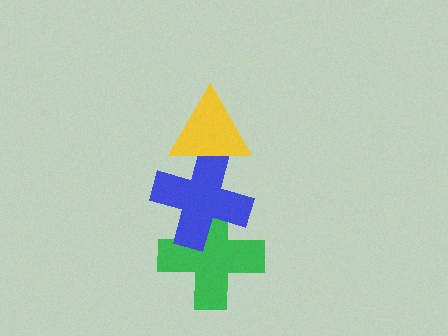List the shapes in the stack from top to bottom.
From top to bottom: the yellow triangle, the blue cross, the green cross.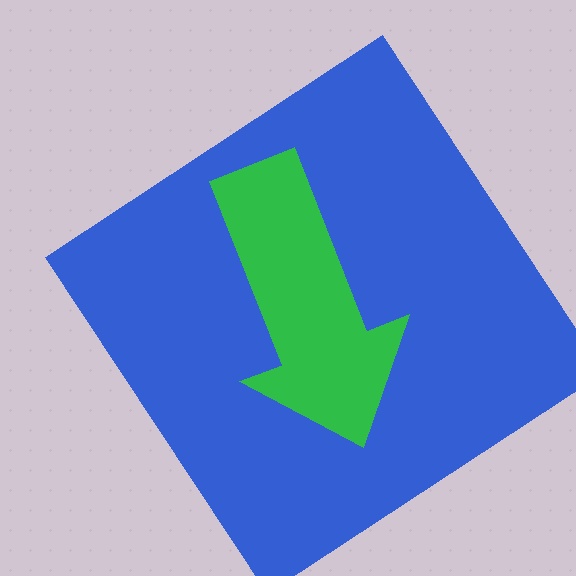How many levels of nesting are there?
2.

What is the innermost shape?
The green arrow.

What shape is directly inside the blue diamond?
The green arrow.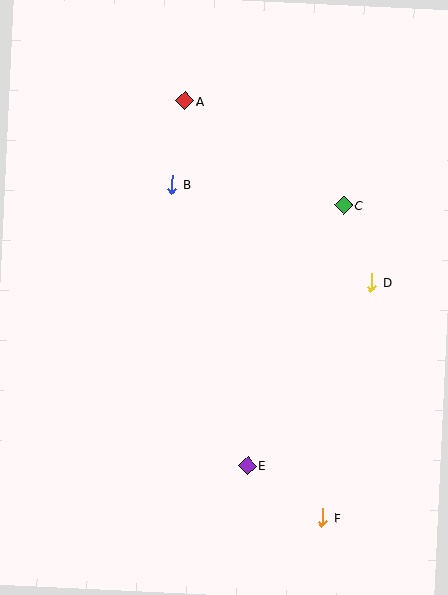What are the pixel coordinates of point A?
Point A is at (185, 101).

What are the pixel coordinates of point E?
Point E is at (247, 465).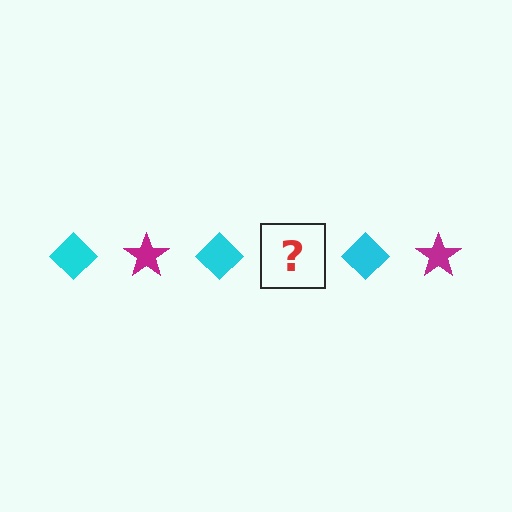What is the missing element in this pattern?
The missing element is a magenta star.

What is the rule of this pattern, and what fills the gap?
The rule is that the pattern alternates between cyan diamond and magenta star. The gap should be filled with a magenta star.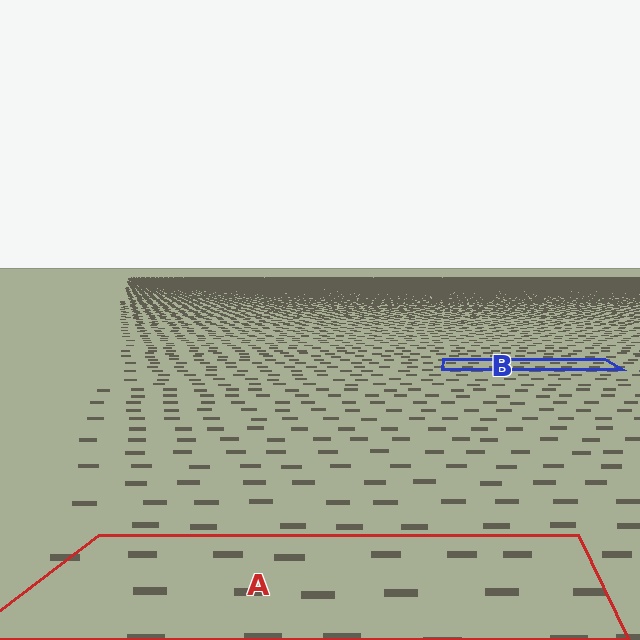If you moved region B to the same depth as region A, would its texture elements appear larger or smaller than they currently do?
They would appear larger. At a closer depth, the same texture elements are projected at a bigger on-screen size.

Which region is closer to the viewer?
Region A is closer. The texture elements there are larger and more spread out.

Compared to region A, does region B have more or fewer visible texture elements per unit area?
Region B has more texture elements per unit area — they are packed more densely because it is farther away.